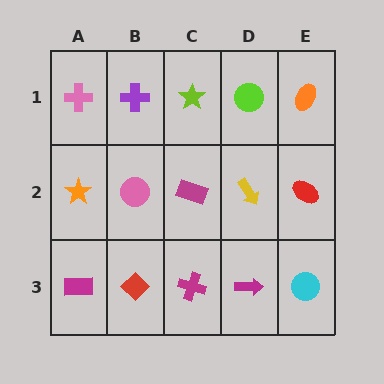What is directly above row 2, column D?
A lime circle.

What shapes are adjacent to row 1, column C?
A magenta rectangle (row 2, column C), a purple cross (row 1, column B), a lime circle (row 1, column D).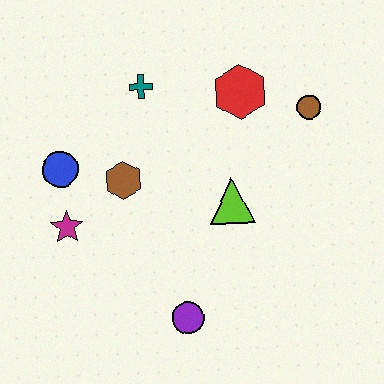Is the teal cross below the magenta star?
No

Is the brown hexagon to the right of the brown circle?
No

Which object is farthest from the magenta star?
The brown circle is farthest from the magenta star.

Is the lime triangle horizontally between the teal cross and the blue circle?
No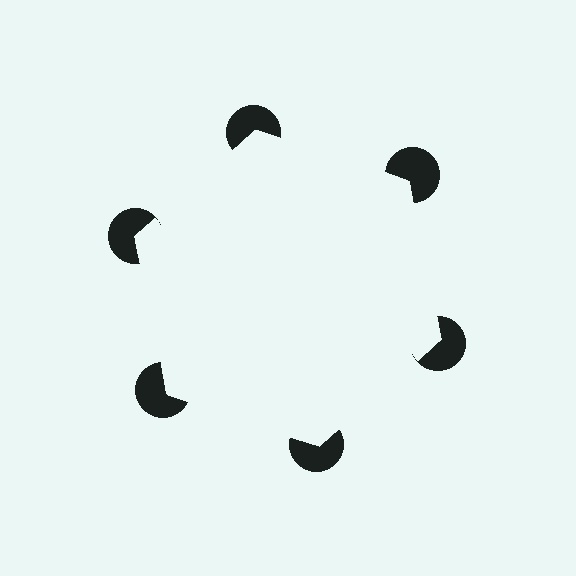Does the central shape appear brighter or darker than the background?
It typically appears slightly brighter than the background, even though no actual brightness change is drawn.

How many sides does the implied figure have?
6 sides.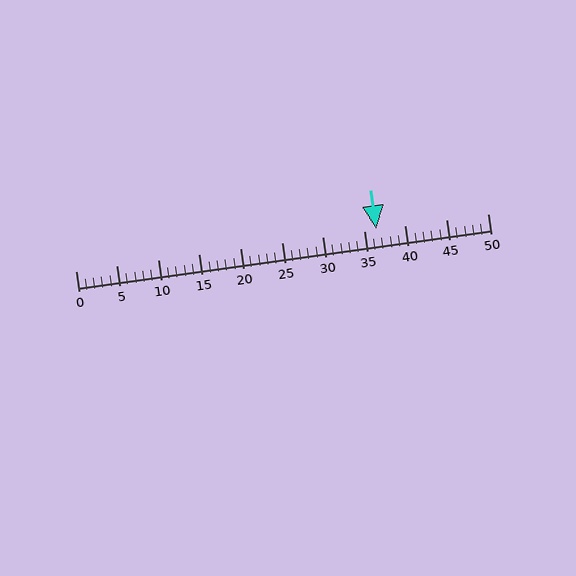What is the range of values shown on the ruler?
The ruler shows values from 0 to 50.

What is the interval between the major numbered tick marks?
The major tick marks are spaced 5 units apart.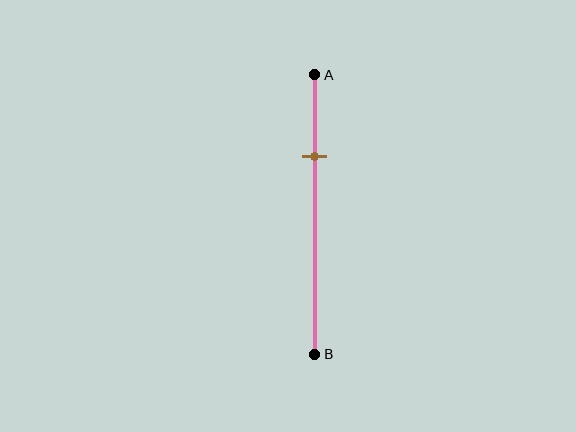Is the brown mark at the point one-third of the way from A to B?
No, the mark is at about 30% from A, not at the 33% one-third point.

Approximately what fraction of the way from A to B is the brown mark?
The brown mark is approximately 30% of the way from A to B.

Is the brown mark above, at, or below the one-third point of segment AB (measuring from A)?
The brown mark is above the one-third point of segment AB.